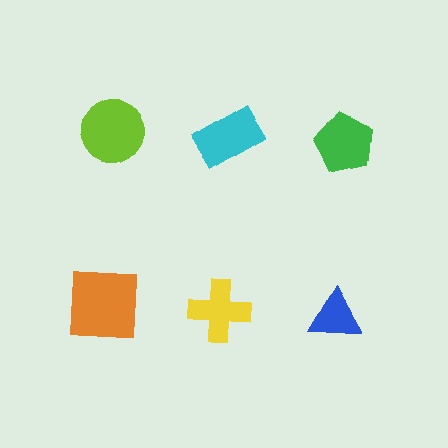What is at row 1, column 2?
A cyan rectangle.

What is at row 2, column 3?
A blue triangle.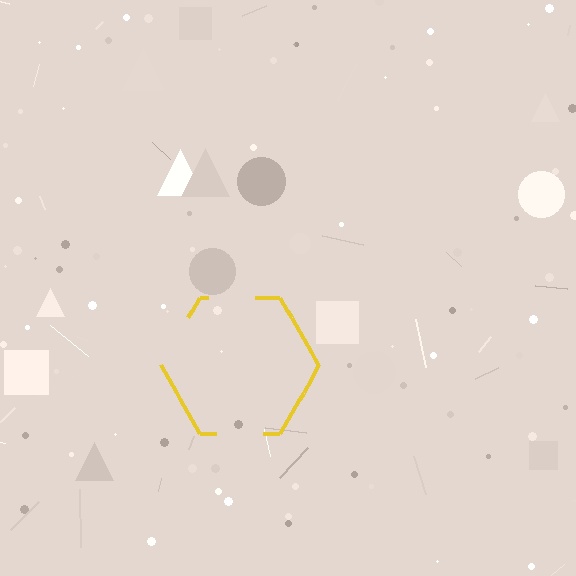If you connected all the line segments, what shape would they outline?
They would outline a hexagon.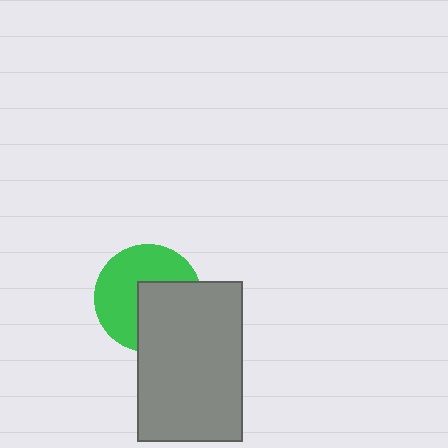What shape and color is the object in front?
The object in front is a gray rectangle.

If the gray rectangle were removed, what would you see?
You would see the complete green circle.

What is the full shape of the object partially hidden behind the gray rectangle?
The partially hidden object is a green circle.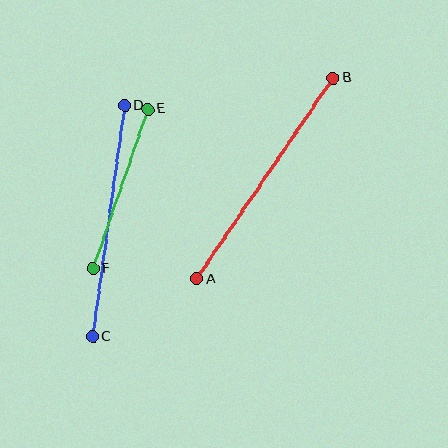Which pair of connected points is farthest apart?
Points A and B are farthest apart.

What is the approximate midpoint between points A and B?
The midpoint is at approximately (265, 178) pixels.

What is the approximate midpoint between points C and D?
The midpoint is at approximately (109, 221) pixels.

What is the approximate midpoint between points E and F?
The midpoint is at approximately (120, 189) pixels.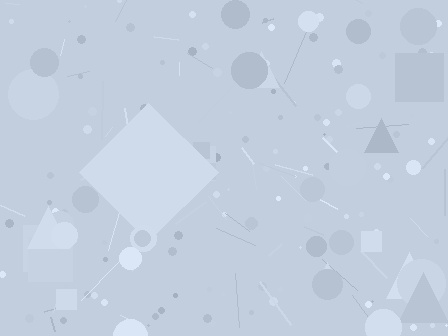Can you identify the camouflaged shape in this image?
The camouflaged shape is a diamond.